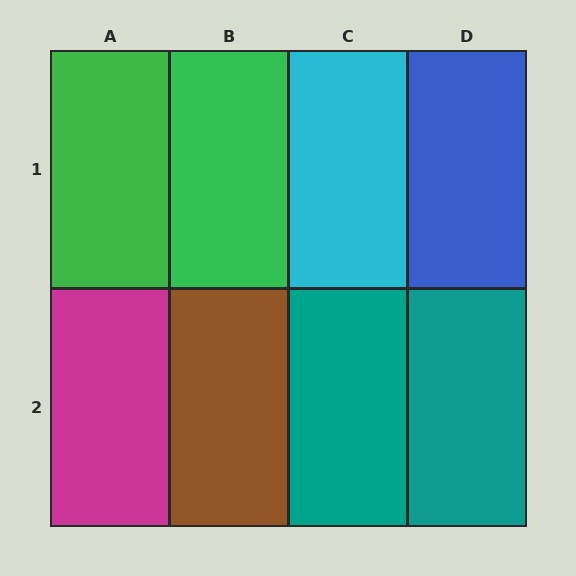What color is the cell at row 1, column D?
Blue.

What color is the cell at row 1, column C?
Cyan.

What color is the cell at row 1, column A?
Green.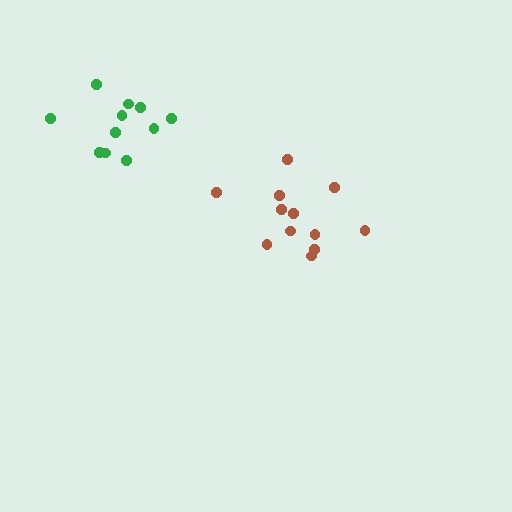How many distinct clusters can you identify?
There are 2 distinct clusters.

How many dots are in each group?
Group 1: 11 dots, Group 2: 12 dots (23 total).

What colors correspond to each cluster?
The clusters are colored: green, brown.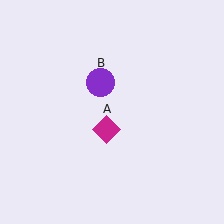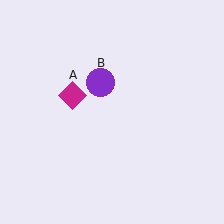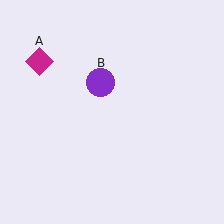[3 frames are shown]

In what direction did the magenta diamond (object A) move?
The magenta diamond (object A) moved up and to the left.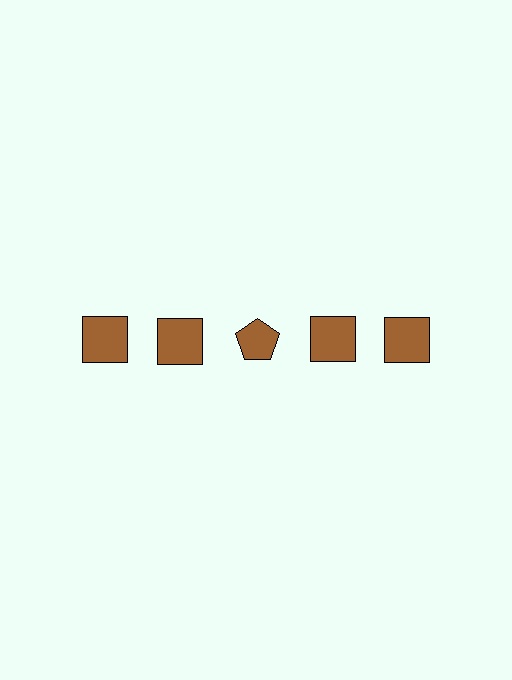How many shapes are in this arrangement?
There are 5 shapes arranged in a grid pattern.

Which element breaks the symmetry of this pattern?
The brown pentagon in the top row, center column breaks the symmetry. All other shapes are brown squares.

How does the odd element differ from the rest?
It has a different shape: pentagon instead of square.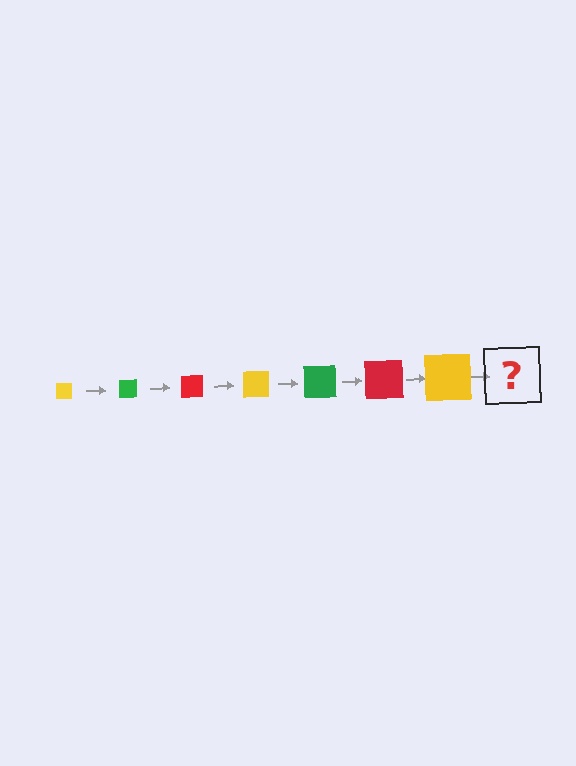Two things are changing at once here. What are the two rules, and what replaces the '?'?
The two rules are that the square grows larger each step and the color cycles through yellow, green, and red. The '?' should be a green square, larger than the previous one.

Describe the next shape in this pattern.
It should be a green square, larger than the previous one.